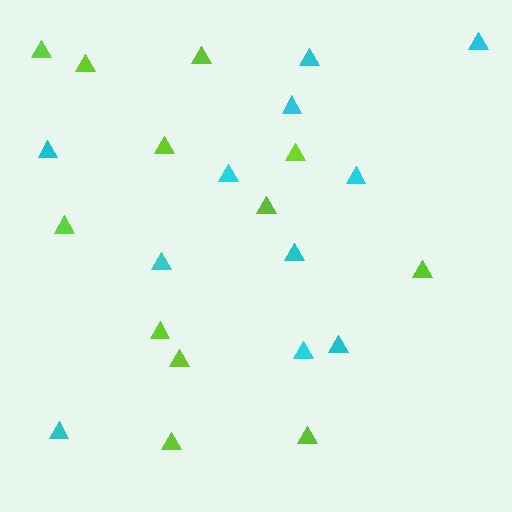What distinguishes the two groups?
There are 2 groups: one group of lime triangles (12) and one group of cyan triangles (11).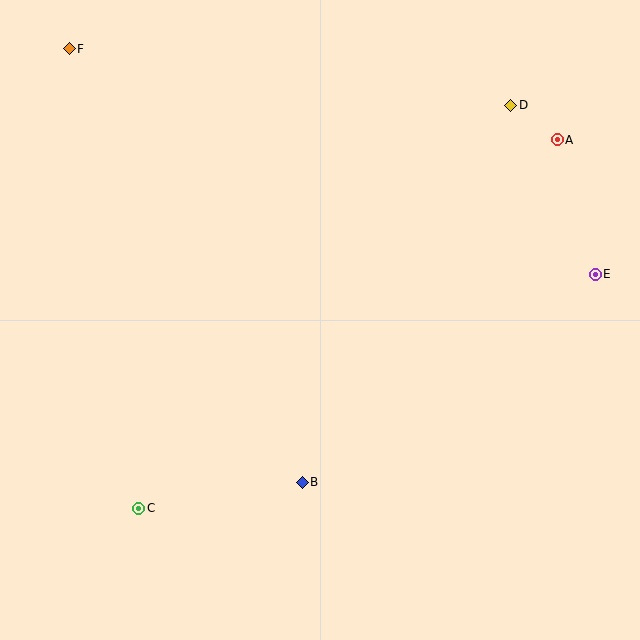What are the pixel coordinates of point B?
Point B is at (302, 482).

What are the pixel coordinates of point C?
Point C is at (139, 508).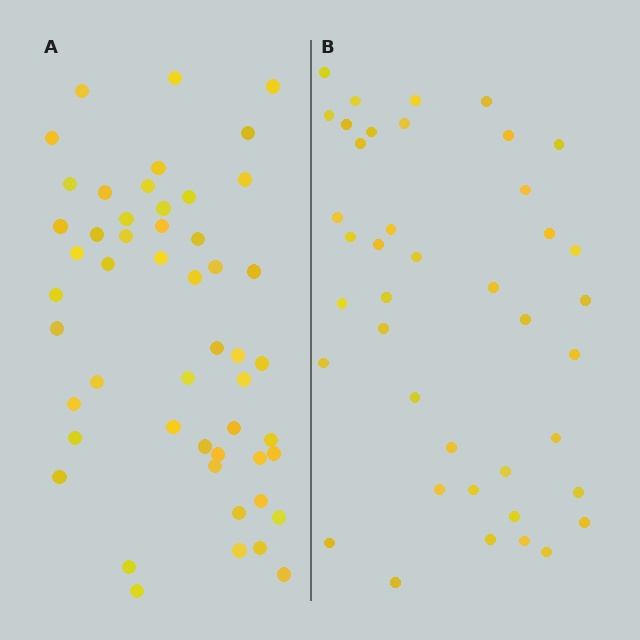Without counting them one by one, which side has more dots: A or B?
Region A (the left region) has more dots.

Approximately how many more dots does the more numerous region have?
Region A has roughly 10 or so more dots than region B.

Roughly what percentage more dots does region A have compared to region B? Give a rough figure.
About 25% more.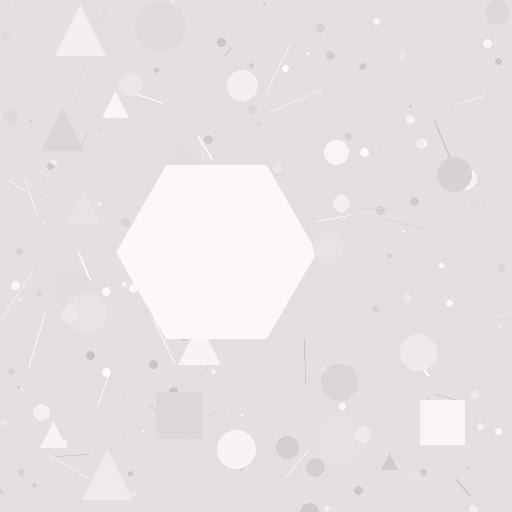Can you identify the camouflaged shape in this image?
The camouflaged shape is a hexagon.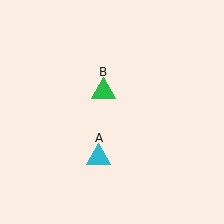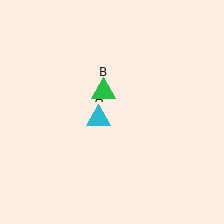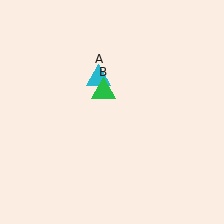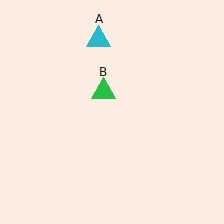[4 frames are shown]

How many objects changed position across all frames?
1 object changed position: cyan triangle (object A).